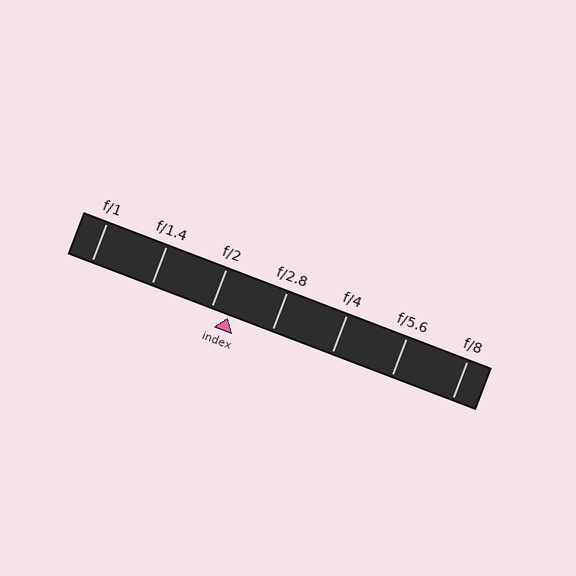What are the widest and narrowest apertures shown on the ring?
The widest aperture shown is f/1 and the narrowest is f/8.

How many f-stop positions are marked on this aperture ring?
There are 7 f-stop positions marked.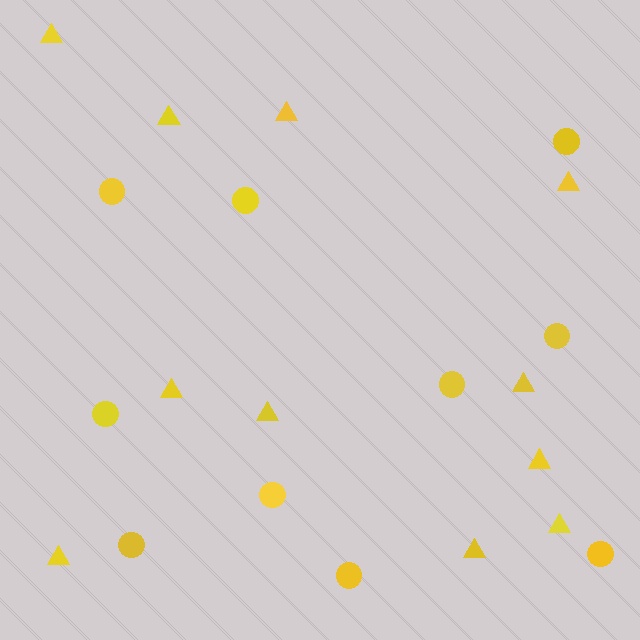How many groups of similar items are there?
There are 2 groups: one group of circles (10) and one group of triangles (11).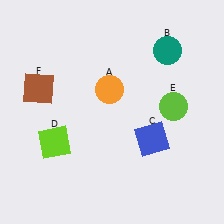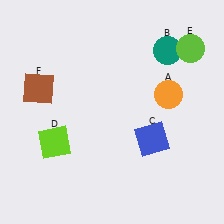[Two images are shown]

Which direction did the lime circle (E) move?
The lime circle (E) moved up.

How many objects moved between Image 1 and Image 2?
2 objects moved between the two images.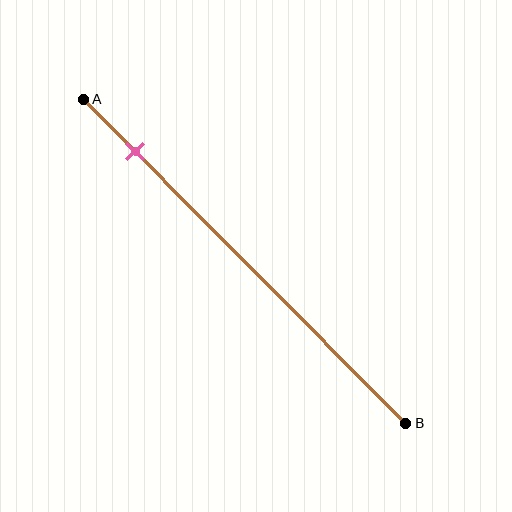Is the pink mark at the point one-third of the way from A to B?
No, the mark is at about 15% from A, not at the 33% one-third point.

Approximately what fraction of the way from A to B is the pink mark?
The pink mark is approximately 15% of the way from A to B.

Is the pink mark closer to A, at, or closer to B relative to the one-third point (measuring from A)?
The pink mark is closer to point A than the one-third point of segment AB.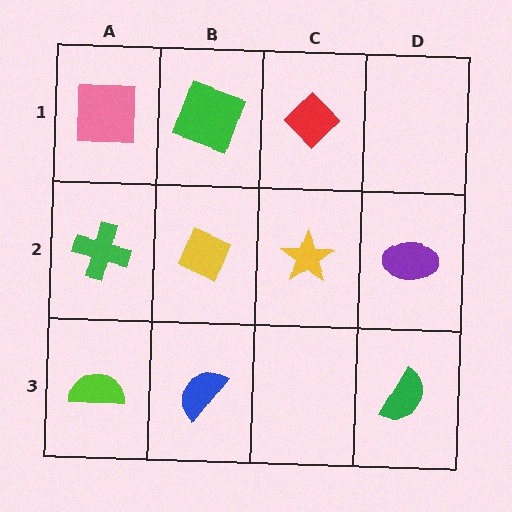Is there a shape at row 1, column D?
No, that cell is empty.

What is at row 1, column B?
A green square.